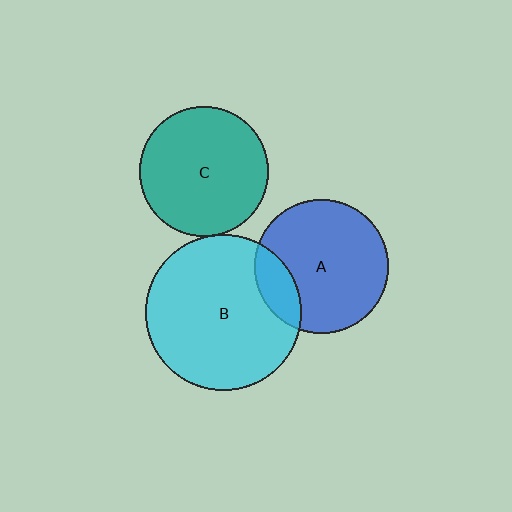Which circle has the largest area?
Circle B (cyan).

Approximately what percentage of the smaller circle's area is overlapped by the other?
Approximately 5%.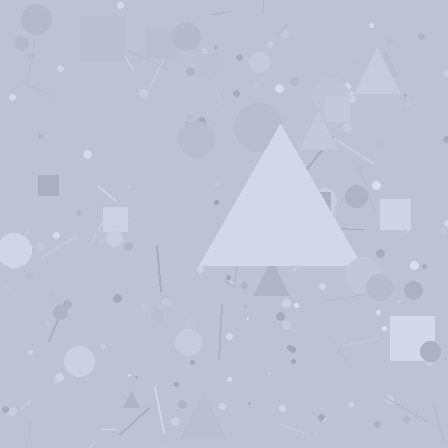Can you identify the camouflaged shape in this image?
The camouflaged shape is a triangle.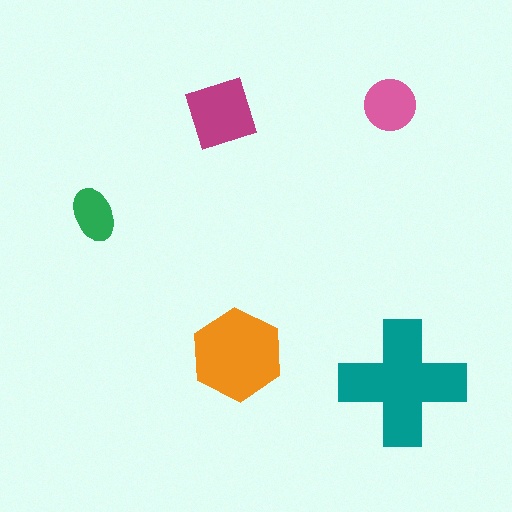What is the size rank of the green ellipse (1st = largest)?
5th.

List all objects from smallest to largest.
The green ellipse, the pink circle, the magenta diamond, the orange hexagon, the teal cross.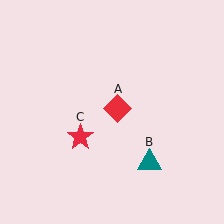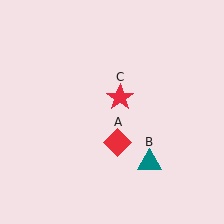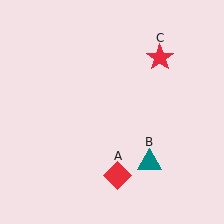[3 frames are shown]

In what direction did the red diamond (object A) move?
The red diamond (object A) moved down.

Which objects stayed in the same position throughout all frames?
Teal triangle (object B) remained stationary.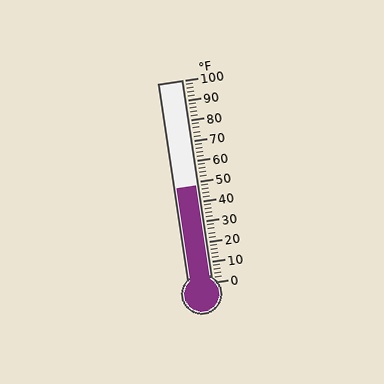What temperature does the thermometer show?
The thermometer shows approximately 48°F.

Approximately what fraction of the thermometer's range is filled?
The thermometer is filled to approximately 50% of its range.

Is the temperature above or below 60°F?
The temperature is below 60°F.